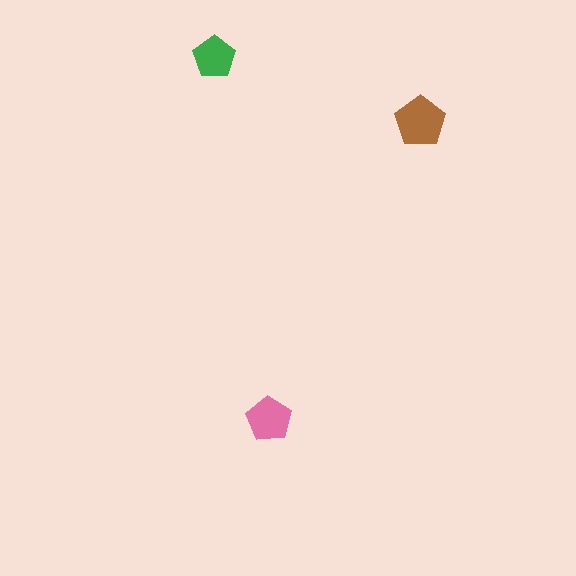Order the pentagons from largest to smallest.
the brown one, the pink one, the green one.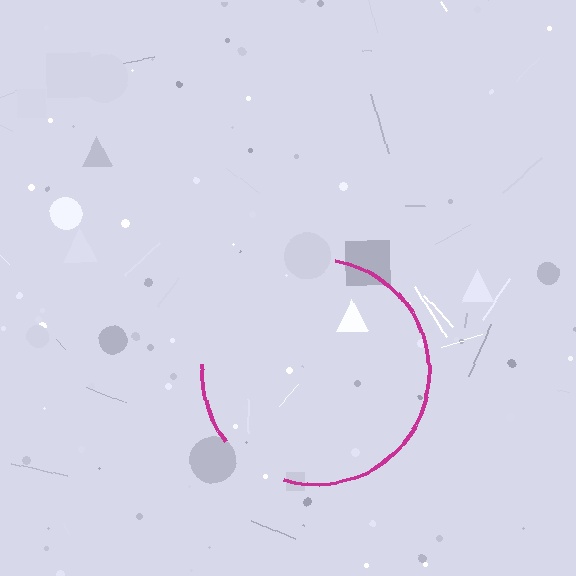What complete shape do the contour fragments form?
The contour fragments form a circle.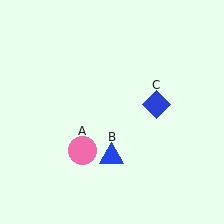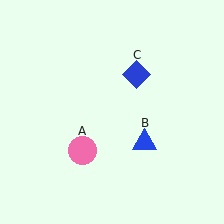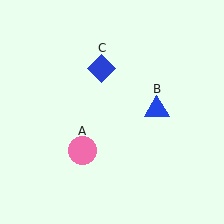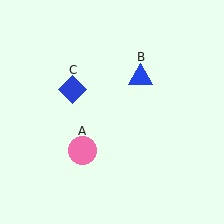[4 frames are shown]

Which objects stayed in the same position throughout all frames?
Pink circle (object A) remained stationary.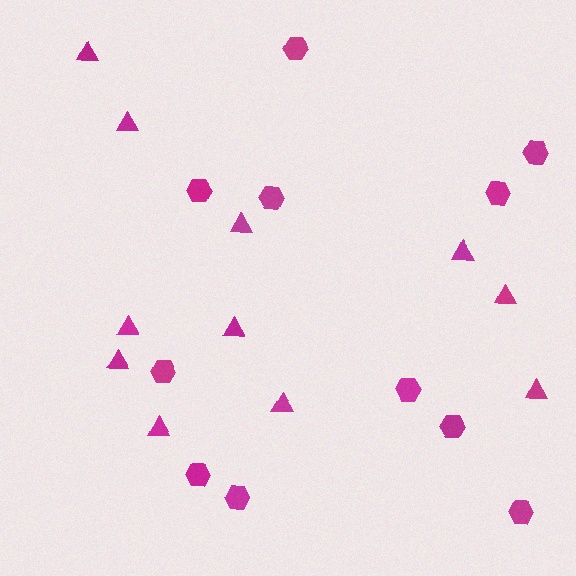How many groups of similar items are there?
There are 2 groups: one group of triangles (11) and one group of hexagons (11).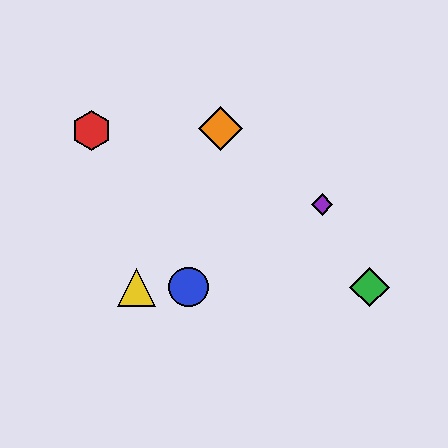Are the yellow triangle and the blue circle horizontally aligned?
Yes, both are at y≈287.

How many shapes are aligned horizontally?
3 shapes (the blue circle, the green diamond, the yellow triangle) are aligned horizontally.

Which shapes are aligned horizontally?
The blue circle, the green diamond, the yellow triangle are aligned horizontally.